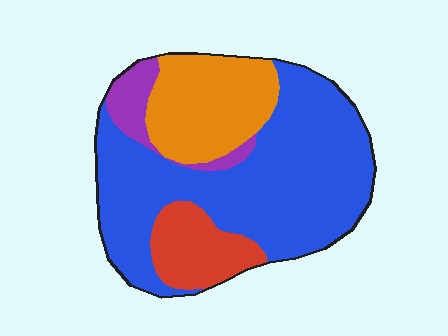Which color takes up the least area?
Purple, at roughly 5%.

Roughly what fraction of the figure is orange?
Orange covers around 20% of the figure.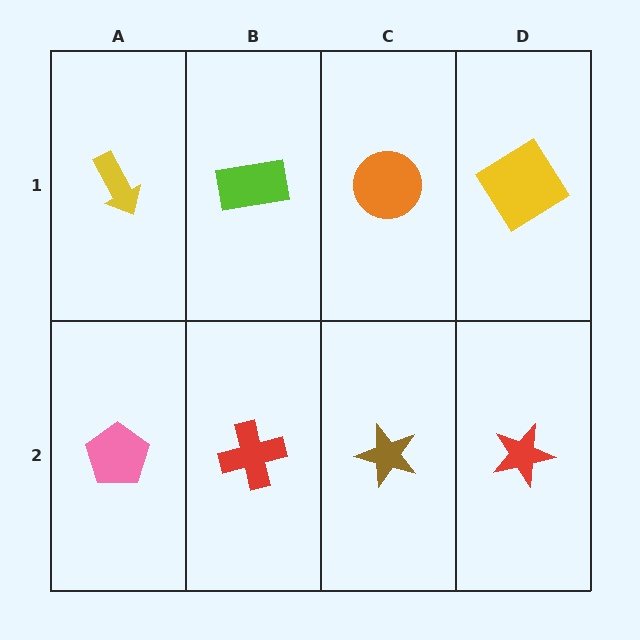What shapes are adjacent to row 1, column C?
A brown star (row 2, column C), a lime rectangle (row 1, column B), a yellow diamond (row 1, column D).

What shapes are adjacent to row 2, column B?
A lime rectangle (row 1, column B), a pink pentagon (row 2, column A), a brown star (row 2, column C).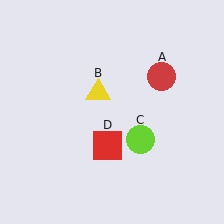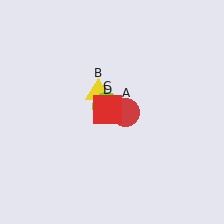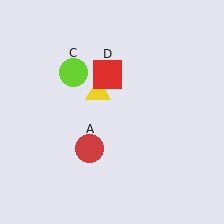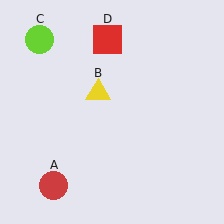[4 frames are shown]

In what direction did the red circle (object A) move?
The red circle (object A) moved down and to the left.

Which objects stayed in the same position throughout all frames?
Yellow triangle (object B) remained stationary.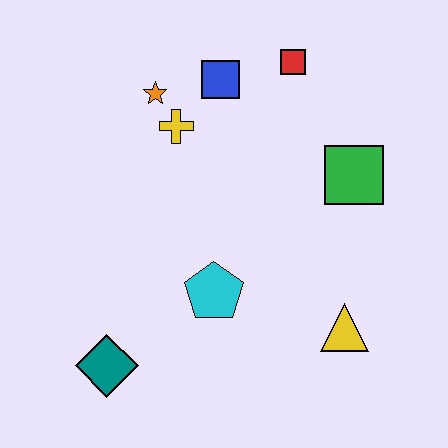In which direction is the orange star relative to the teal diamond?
The orange star is above the teal diamond.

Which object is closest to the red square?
The blue square is closest to the red square.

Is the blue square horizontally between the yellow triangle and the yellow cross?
Yes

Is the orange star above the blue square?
No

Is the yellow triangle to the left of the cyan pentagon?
No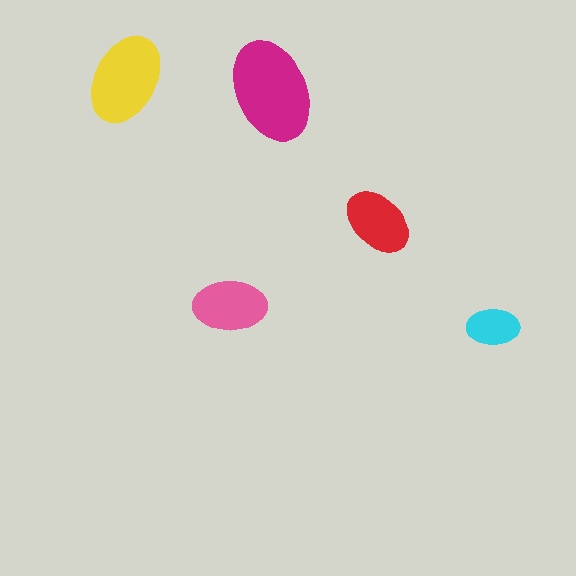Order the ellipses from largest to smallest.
the magenta one, the yellow one, the pink one, the red one, the cyan one.